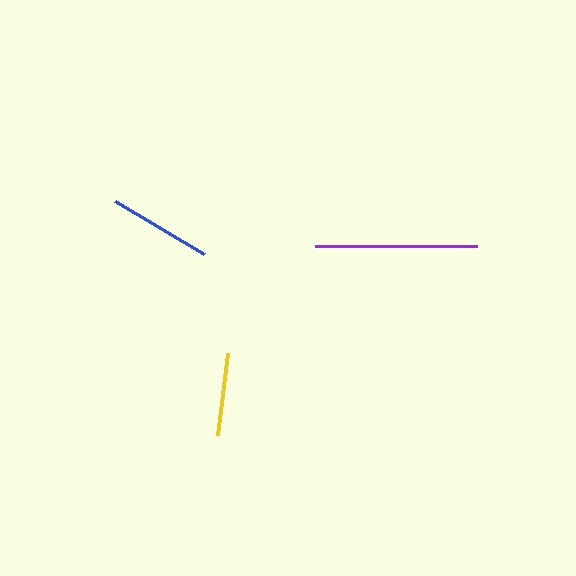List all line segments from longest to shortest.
From longest to shortest: purple, blue, yellow.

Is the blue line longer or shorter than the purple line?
The purple line is longer than the blue line.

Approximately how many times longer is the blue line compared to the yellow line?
The blue line is approximately 1.3 times the length of the yellow line.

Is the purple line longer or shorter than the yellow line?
The purple line is longer than the yellow line.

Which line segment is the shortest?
The yellow line is the shortest at approximately 83 pixels.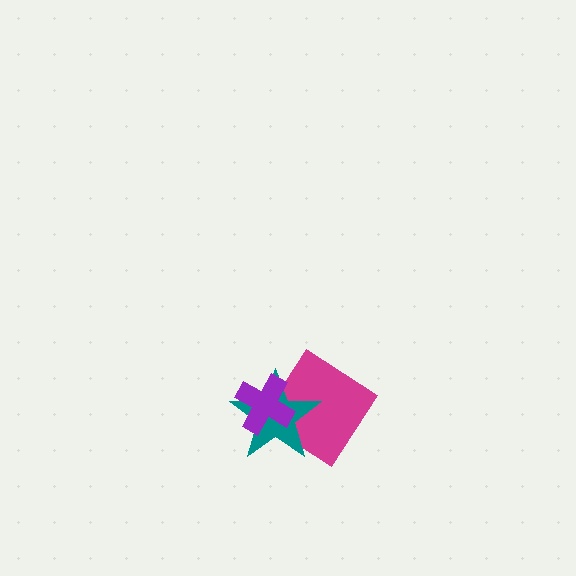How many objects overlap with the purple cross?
2 objects overlap with the purple cross.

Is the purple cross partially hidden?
No, no other shape covers it.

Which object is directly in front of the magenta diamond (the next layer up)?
The teal star is directly in front of the magenta diamond.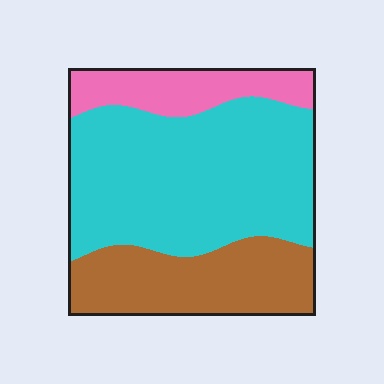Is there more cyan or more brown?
Cyan.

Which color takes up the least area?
Pink, at roughly 15%.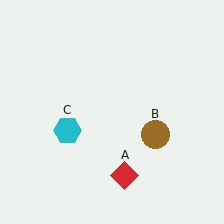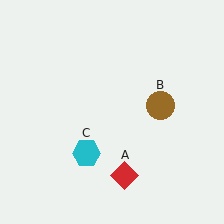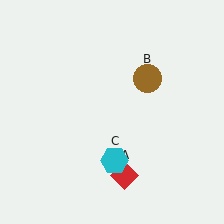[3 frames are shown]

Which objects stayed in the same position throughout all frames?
Red diamond (object A) remained stationary.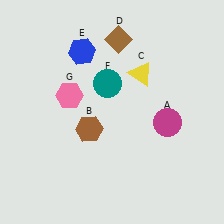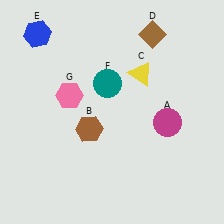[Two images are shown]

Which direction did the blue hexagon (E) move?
The blue hexagon (E) moved left.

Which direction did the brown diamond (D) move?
The brown diamond (D) moved right.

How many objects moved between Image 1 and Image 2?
2 objects moved between the two images.